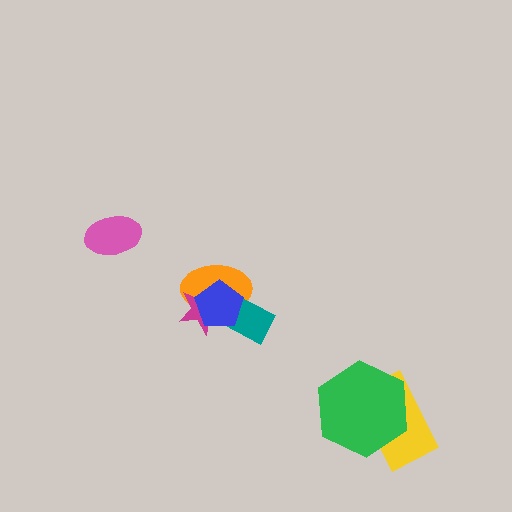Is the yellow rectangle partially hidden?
Yes, it is partially covered by another shape.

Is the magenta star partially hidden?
Yes, it is partially covered by another shape.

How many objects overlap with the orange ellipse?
3 objects overlap with the orange ellipse.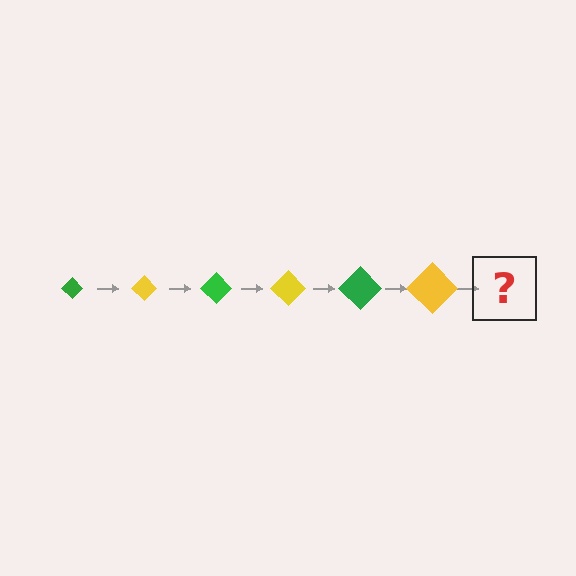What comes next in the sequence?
The next element should be a green diamond, larger than the previous one.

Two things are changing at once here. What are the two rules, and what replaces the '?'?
The two rules are that the diamond grows larger each step and the color cycles through green and yellow. The '?' should be a green diamond, larger than the previous one.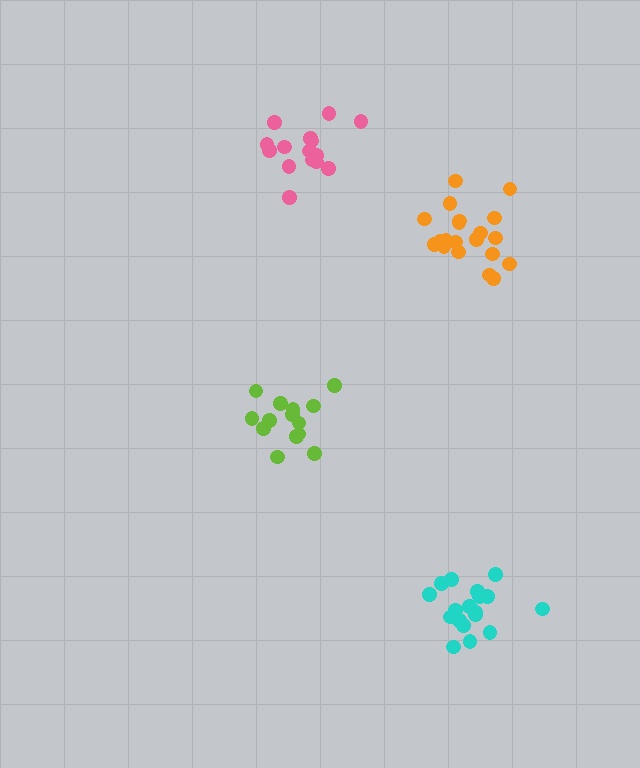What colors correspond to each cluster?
The clusters are colored: lime, orange, cyan, pink.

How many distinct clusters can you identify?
There are 4 distinct clusters.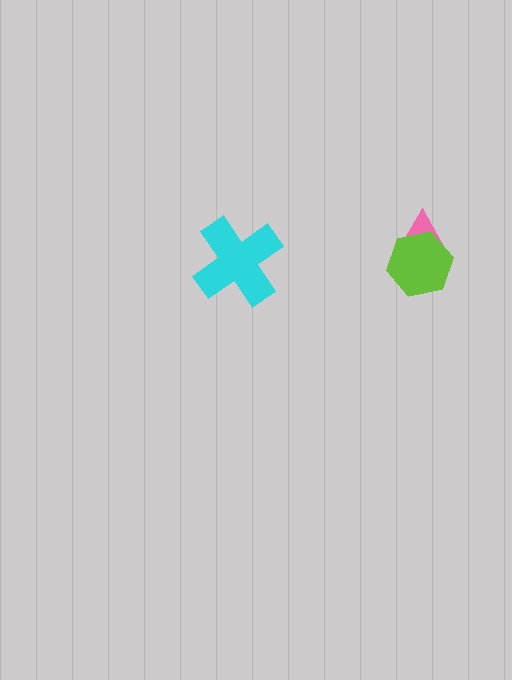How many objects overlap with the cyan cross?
0 objects overlap with the cyan cross.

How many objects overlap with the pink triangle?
1 object overlaps with the pink triangle.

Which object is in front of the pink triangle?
The lime hexagon is in front of the pink triangle.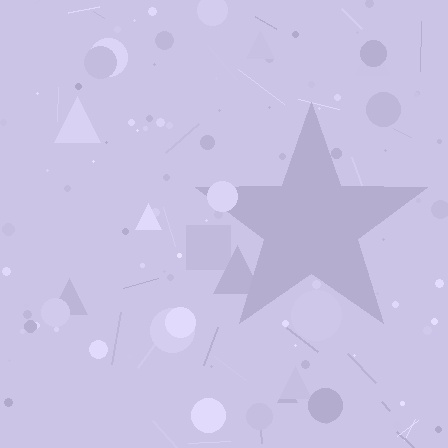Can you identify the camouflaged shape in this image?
The camouflaged shape is a star.